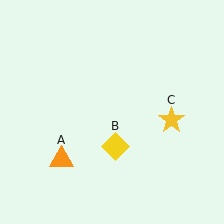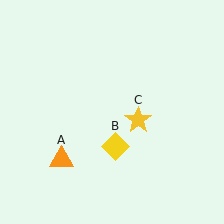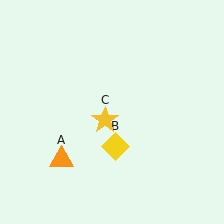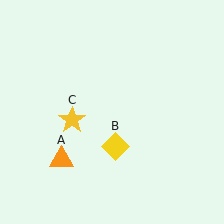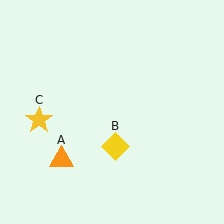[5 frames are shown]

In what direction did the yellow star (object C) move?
The yellow star (object C) moved left.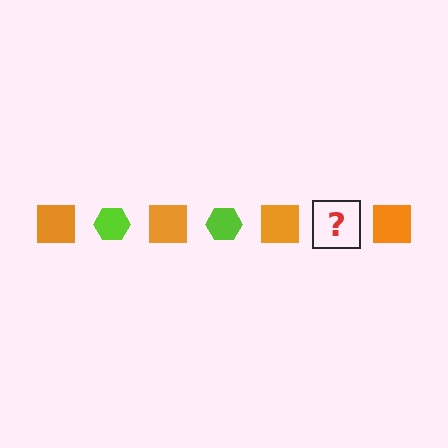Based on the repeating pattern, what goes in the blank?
The blank should be a lime hexagon.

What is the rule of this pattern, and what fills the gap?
The rule is that the pattern alternates between orange square and lime hexagon. The gap should be filled with a lime hexagon.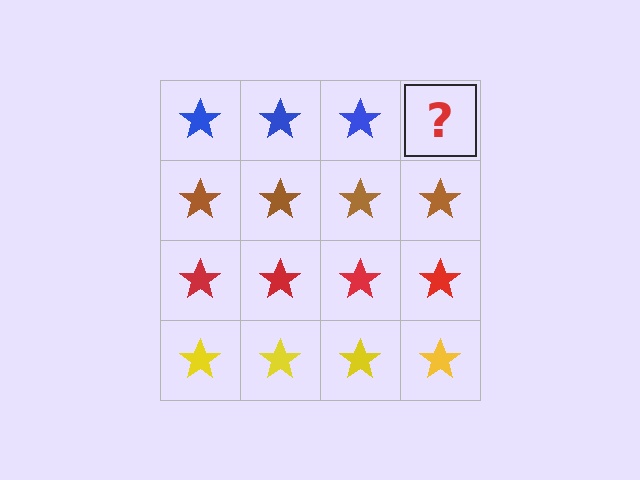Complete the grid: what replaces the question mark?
The question mark should be replaced with a blue star.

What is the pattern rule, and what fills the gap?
The rule is that each row has a consistent color. The gap should be filled with a blue star.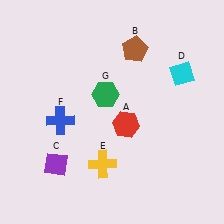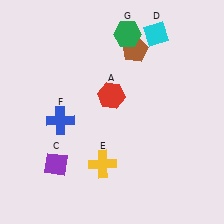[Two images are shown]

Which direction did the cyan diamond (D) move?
The cyan diamond (D) moved up.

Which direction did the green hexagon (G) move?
The green hexagon (G) moved up.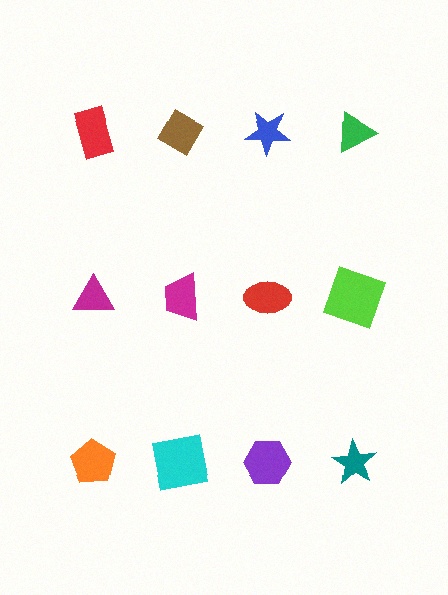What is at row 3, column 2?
A cyan square.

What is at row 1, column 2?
A brown diamond.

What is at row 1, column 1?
A red rectangle.